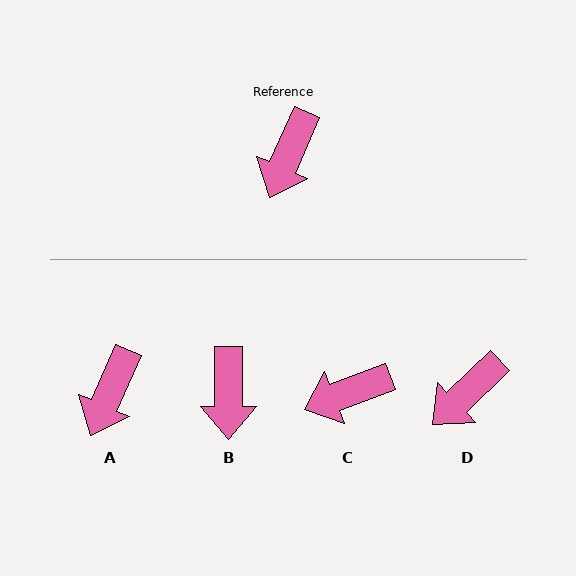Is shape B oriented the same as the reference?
No, it is off by about 24 degrees.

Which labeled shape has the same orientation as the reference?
A.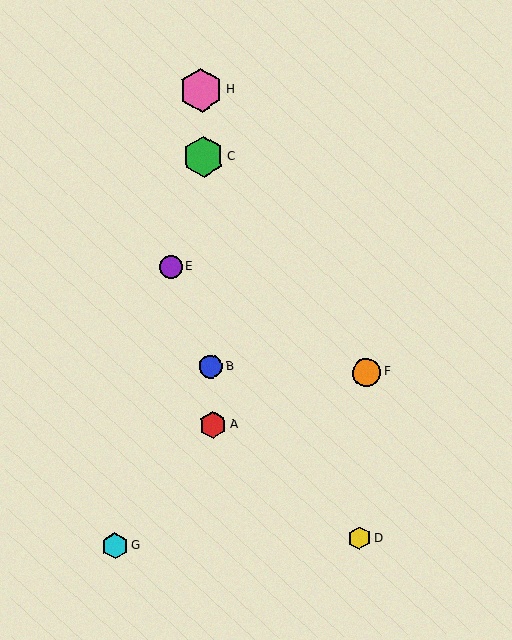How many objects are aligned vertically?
4 objects (A, B, C, H) are aligned vertically.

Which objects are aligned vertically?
Objects A, B, C, H are aligned vertically.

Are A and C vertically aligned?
Yes, both are at x≈213.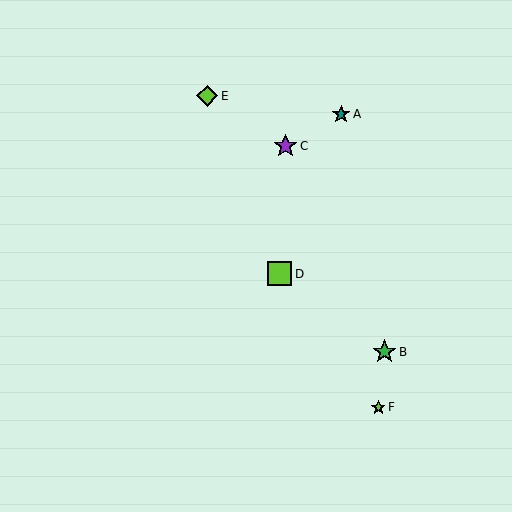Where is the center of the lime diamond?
The center of the lime diamond is at (207, 96).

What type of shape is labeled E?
Shape E is a lime diamond.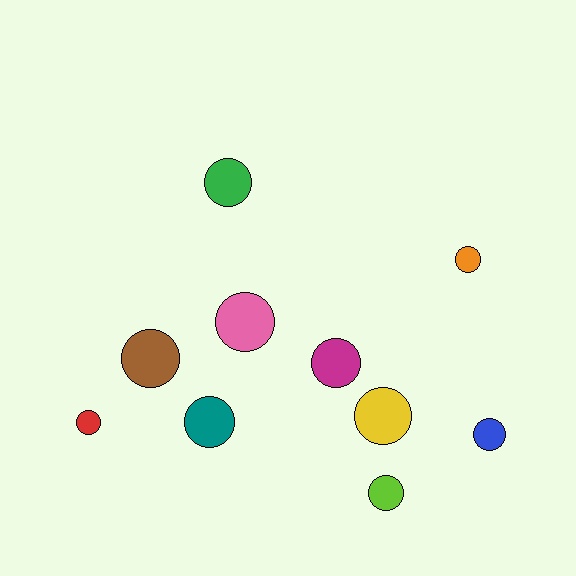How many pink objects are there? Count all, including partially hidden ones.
There is 1 pink object.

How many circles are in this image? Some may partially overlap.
There are 10 circles.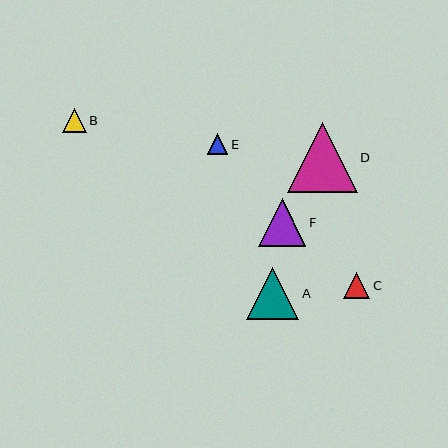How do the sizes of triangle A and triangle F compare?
Triangle A and triangle F are approximately the same size.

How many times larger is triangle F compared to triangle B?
Triangle F is approximately 2.0 times the size of triangle B.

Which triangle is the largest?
Triangle D is the largest with a size of approximately 70 pixels.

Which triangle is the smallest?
Triangle E is the smallest with a size of approximately 21 pixels.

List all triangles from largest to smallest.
From largest to smallest: D, A, F, C, B, E.